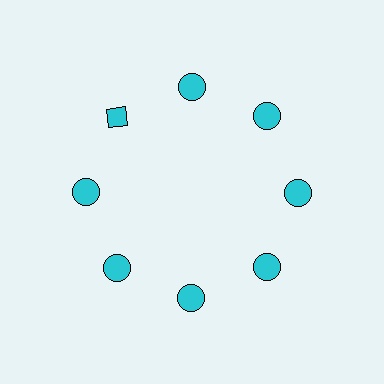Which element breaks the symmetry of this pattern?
The cyan diamond at roughly the 10 o'clock position breaks the symmetry. All other shapes are cyan circles.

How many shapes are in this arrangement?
There are 8 shapes arranged in a ring pattern.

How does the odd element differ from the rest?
It has a different shape: diamond instead of circle.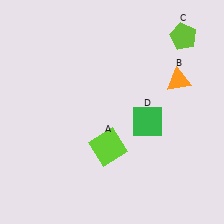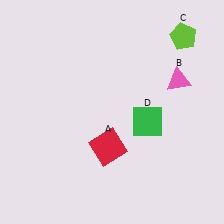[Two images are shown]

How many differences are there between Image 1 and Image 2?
There are 2 differences between the two images.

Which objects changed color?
A changed from lime to red. B changed from orange to pink.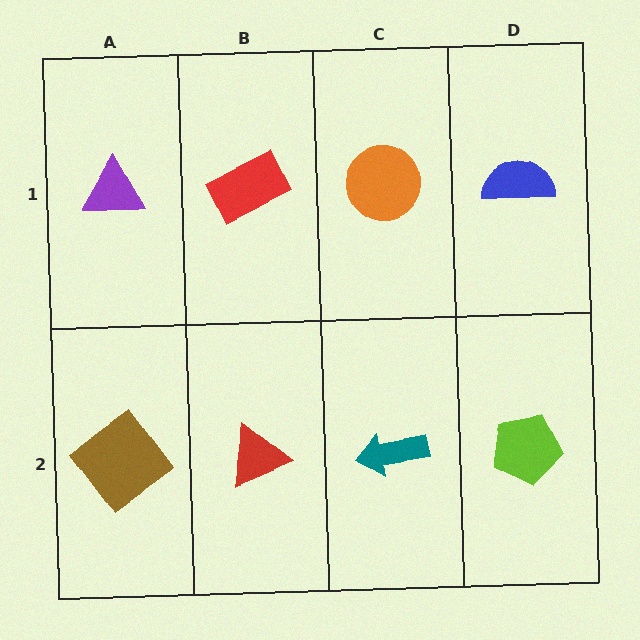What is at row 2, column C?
A teal arrow.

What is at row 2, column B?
A red triangle.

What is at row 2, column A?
A brown diamond.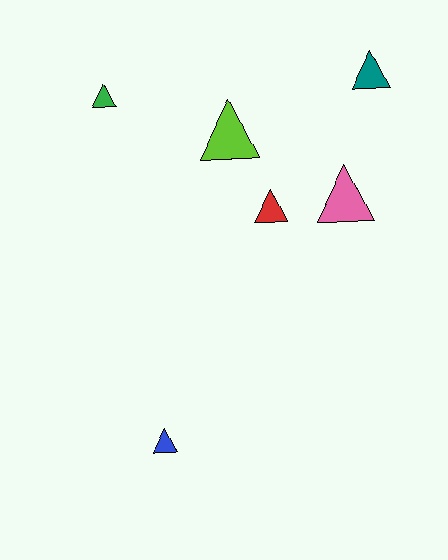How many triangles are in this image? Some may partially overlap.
There are 6 triangles.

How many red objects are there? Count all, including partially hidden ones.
There is 1 red object.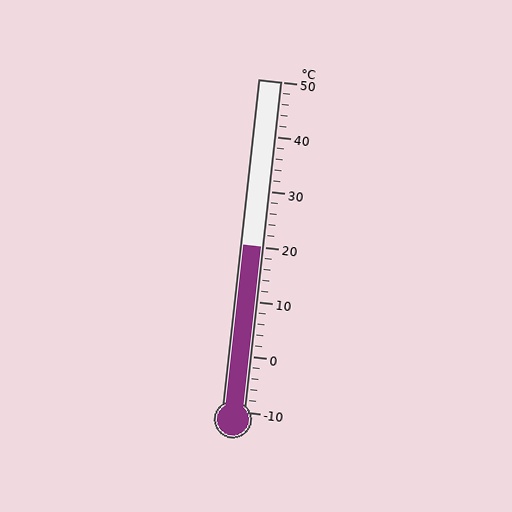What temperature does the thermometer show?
The thermometer shows approximately 20°C.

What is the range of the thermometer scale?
The thermometer scale ranges from -10°C to 50°C.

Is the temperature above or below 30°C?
The temperature is below 30°C.